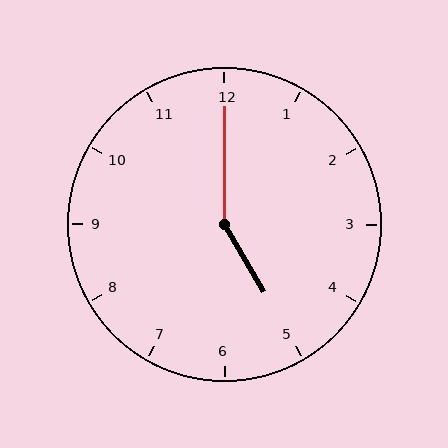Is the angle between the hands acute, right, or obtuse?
It is obtuse.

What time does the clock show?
5:00.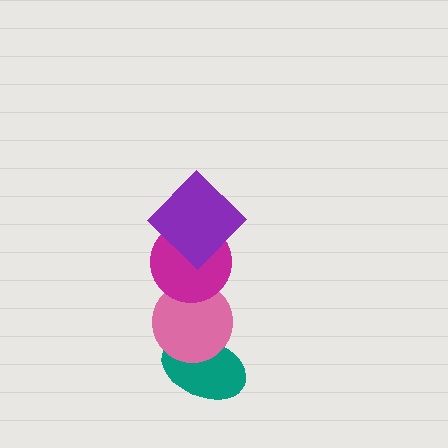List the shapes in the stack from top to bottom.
From top to bottom: the purple diamond, the magenta circle, the pink circle, the teal ellipse.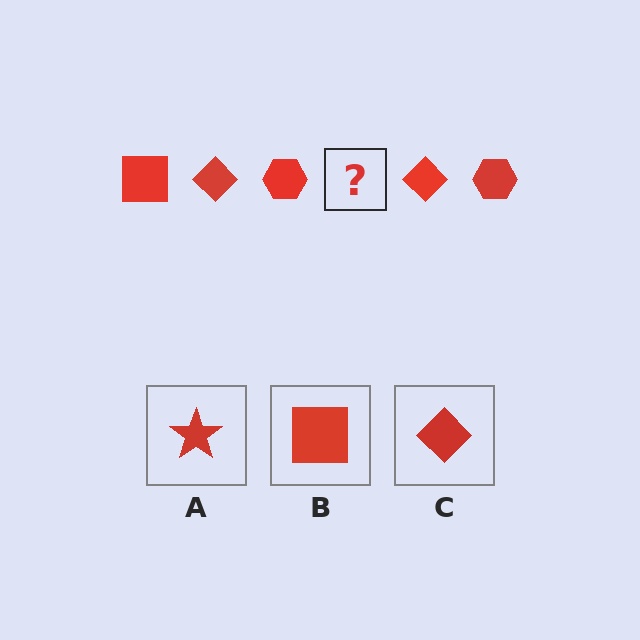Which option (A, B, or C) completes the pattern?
B.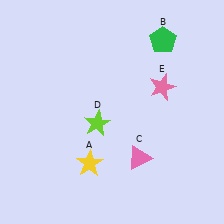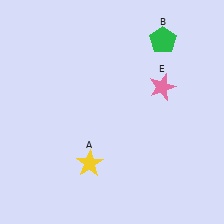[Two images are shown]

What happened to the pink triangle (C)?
The pink triangle (C) was removed in Image 2. It was in the bottom-right area of Image 1.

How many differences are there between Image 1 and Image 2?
There are 2 differences between the two images.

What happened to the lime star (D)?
The lime star (D) was removed in Image 2. It was in the bottom-left area of Image 1.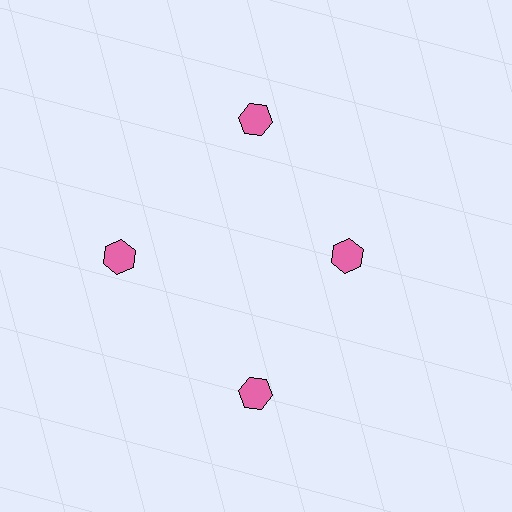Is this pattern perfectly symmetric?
No. The 4 pink hexagons are arranged in a ring, but one element near the 3 o'clock position is pulled inward toward the center, breaking the 4-fold rotational symmetry.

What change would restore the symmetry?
The symmetry would be restored by moving it outward, back onto the ring so that all 4 hexagons sit at equal angles and equal distance from the center.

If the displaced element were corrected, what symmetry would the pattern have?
It would have 4-fold rotational symmetry — the pattern would map onto itself every 90 degrees.